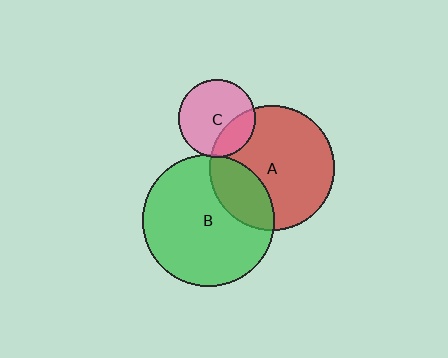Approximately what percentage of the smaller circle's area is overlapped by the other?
Approximately 25%.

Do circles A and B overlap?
Yes.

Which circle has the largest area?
Circle B (green).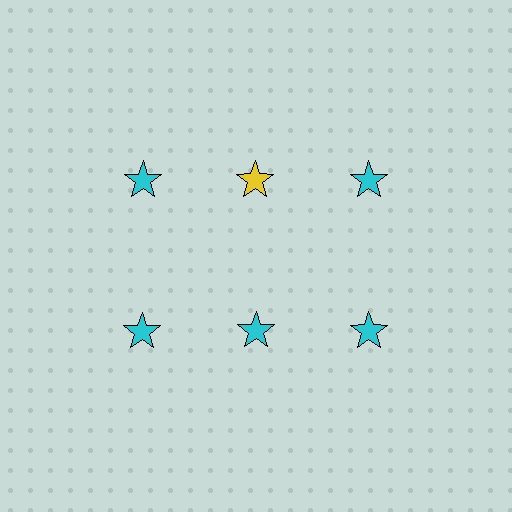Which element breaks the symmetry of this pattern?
The yellow star in the top row, second from left column breaks the symmetry. All other shapes are cyan stars.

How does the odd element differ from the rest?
It has a different color: yellow instead of cyan.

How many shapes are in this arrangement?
There are 6 shapes arranged in a grid pattern.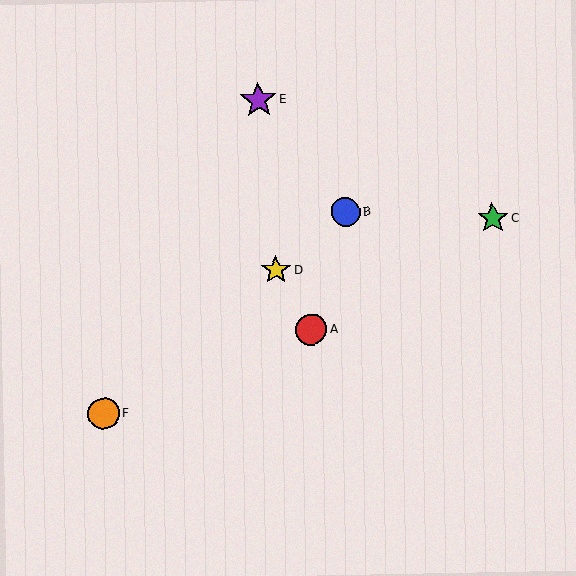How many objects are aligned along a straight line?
3 objects (B, D, F) are aligned along a straight line.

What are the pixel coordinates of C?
Object C is at (493, 218).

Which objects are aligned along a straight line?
Objects B, D, F are aligned along a straight line.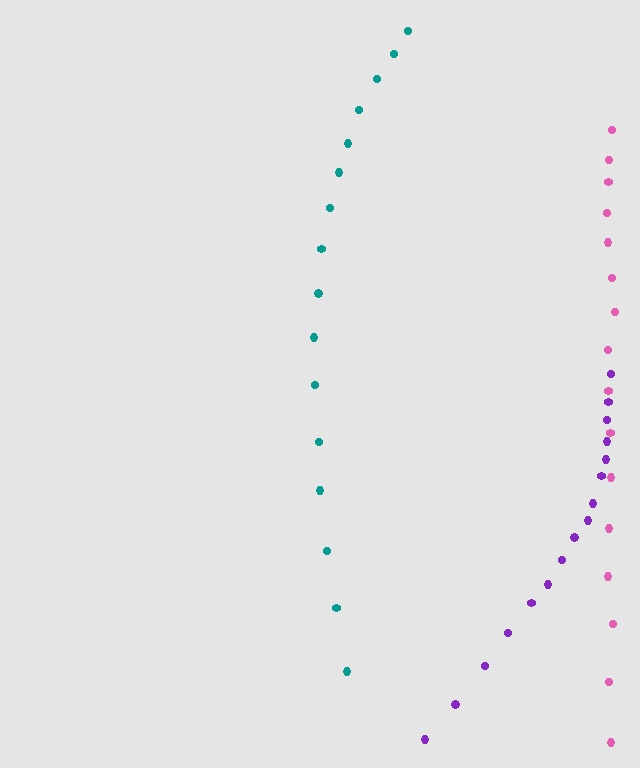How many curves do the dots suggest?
There are 3 distinct paths.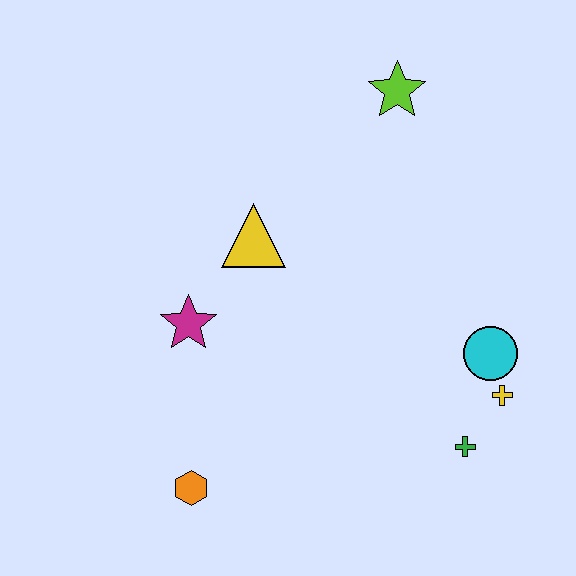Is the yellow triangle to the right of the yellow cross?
No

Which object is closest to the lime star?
The yellow triangle is closest to the lime star.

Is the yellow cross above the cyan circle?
No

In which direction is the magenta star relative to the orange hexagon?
The magenta star is above the orange hexagon.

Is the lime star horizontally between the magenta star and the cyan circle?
Yes